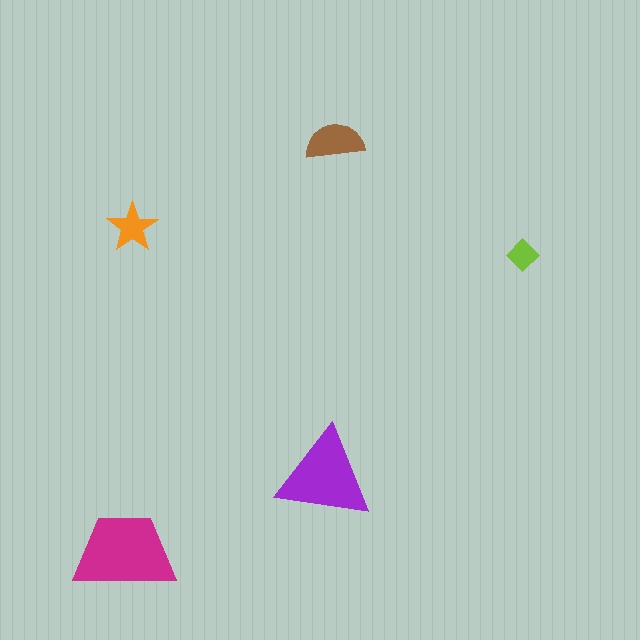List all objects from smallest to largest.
The lime diamond, the orange star, the brown semicircle, the purple triangle, the magenta trapezoid.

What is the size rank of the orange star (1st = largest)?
4th.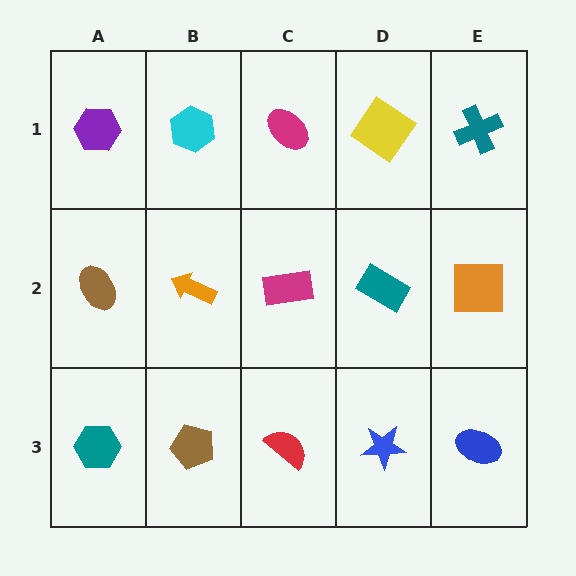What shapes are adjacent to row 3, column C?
A magenta rectangle (row 2, column C), a brown pentagon (row 3, column B), a blue star (row 3, column D).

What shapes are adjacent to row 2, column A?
A purple hexagon (row 1, column A), a teal hexagon (row 3, column A), an orange arrow (row 2, column B).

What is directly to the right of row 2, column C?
A teal rectangle.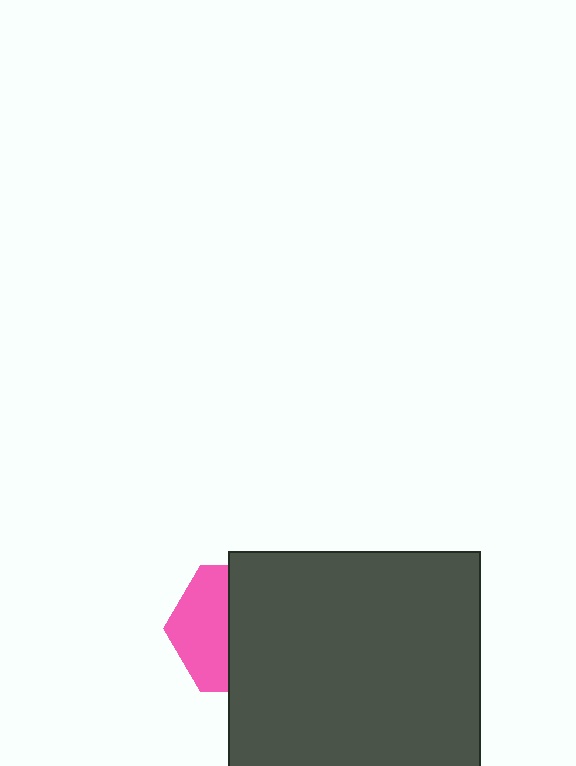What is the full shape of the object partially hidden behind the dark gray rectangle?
The partially hidden object is a pink hexagon.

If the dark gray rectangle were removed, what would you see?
You would see the complete pink hexagon.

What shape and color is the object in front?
The object in front is a dark gray rectangle.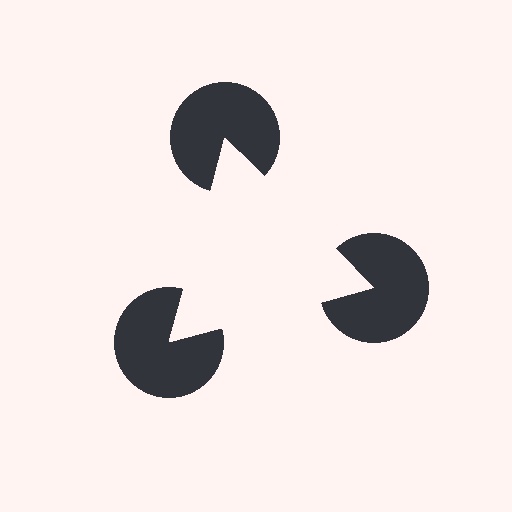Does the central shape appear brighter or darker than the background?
It typically appears slightly brighter than the background, even though no actual brightness change is drawn.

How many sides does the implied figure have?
3 sides.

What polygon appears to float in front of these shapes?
An illusory triangle — its edges are inferred from the aligned wedge cuts in the pac-man discs, not physically drawn.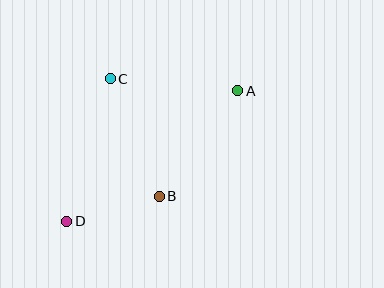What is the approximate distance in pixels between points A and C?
The distance between A and C is approximately 128 pixels.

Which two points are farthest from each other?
Points A and D are farthest from each other.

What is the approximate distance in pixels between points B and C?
The distance between B and C is approximately 127 pixels.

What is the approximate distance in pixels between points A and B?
The distance between A and B is approximately 131 pixels.